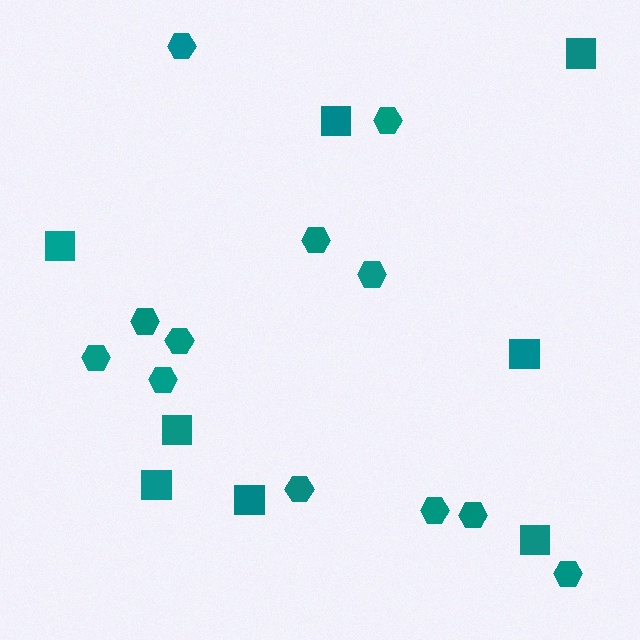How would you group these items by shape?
There are 2 groups: one group of squares (8) and one group of hexagons (12).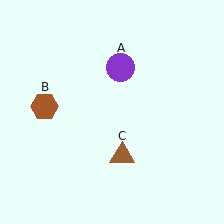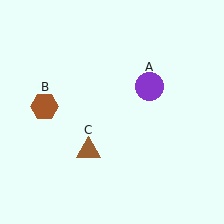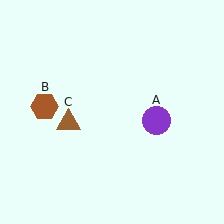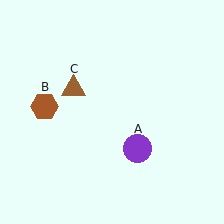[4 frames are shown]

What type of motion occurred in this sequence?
The purple circle (object A), brown triangle (object C) rotated clockwise around the center of the scene.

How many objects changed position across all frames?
2 objects changed position: purple circle (object A), brown triangle (object C).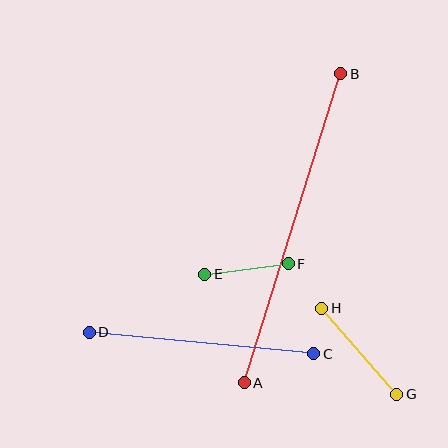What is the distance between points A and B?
The distance is approximately 324 pixels.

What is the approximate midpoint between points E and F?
The midpoint is at approximately (247, 269) pixels.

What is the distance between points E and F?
The distance is approximately 84 pixels.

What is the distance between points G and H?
The distance is approximately 114 pixels.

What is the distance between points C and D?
The distance is approximately 226 pixels.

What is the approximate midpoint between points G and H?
The midpoint is at approximately (359, 351) pixels.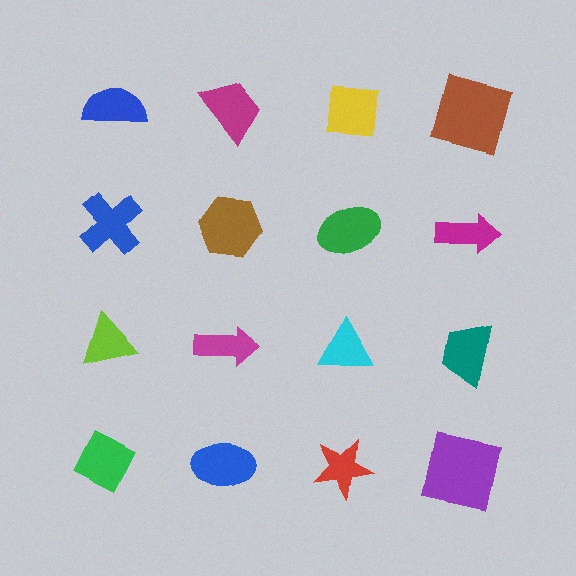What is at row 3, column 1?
A lime triangle.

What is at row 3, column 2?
A magenta arrow.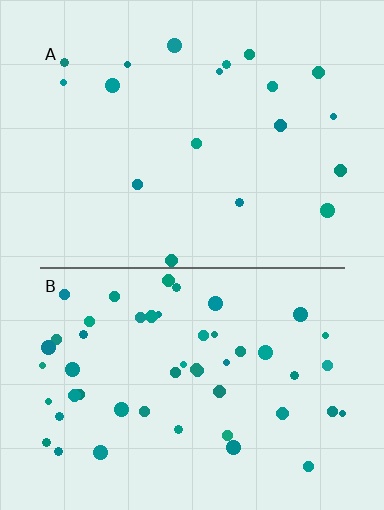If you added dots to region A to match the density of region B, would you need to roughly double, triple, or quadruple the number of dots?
Approximately triple.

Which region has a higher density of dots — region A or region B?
B (the bottom).